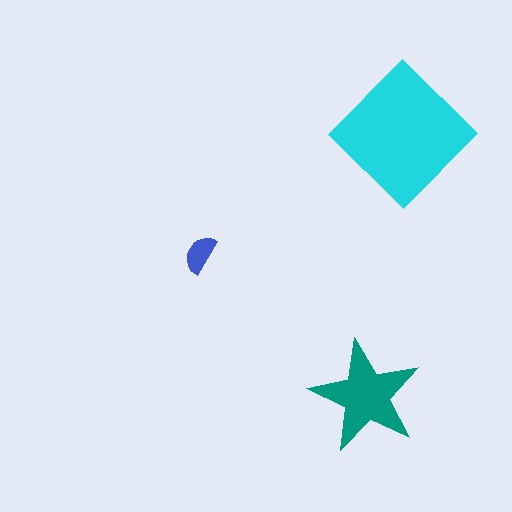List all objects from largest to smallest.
The cyan diamond, the teal star, the blue semicircle.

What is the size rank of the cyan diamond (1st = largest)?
1st.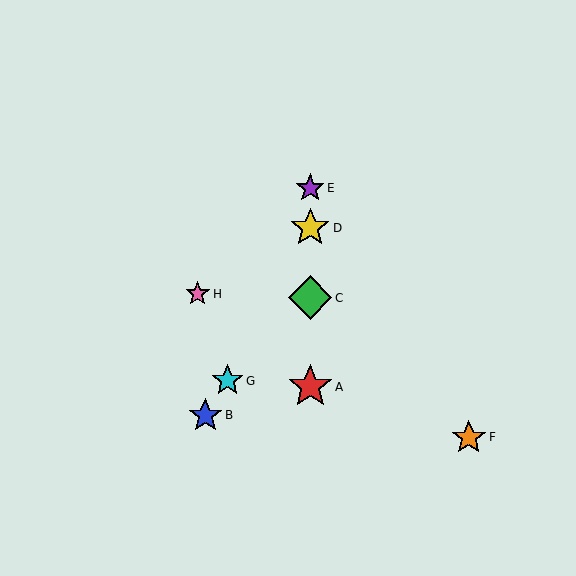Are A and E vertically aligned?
Yes, both are at x≈310.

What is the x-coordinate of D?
Object D is at x≈310.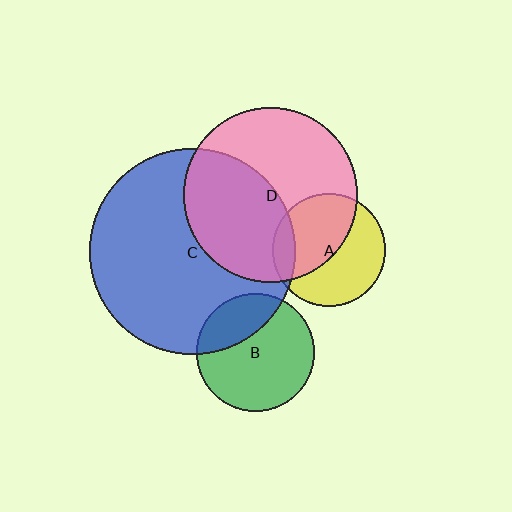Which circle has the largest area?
Circle C (blue).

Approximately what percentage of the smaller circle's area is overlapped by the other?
Approximately 45%.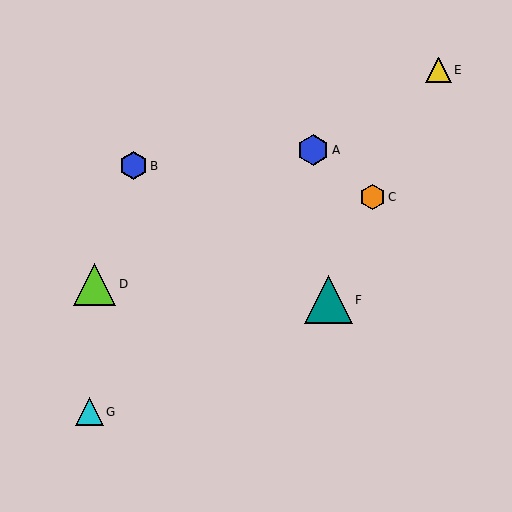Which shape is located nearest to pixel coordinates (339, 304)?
The teal triangle (labeled F) at (329, 300) is nearest to that location.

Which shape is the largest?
The teal triangle (labeled F) is the largest.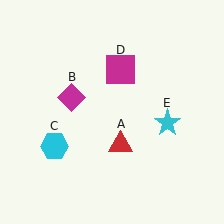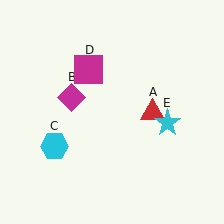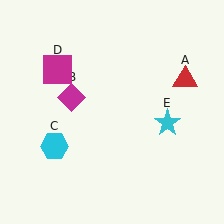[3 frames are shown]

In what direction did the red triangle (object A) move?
The red triangle (object A) moved up and to the right.